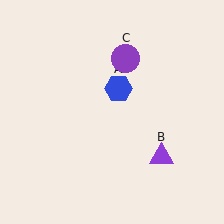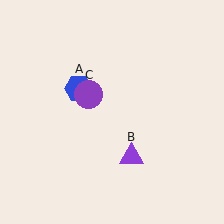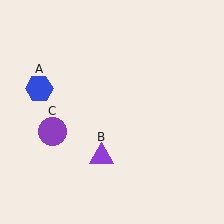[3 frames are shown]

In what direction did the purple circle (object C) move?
The purple circle (object C) moved down and to the left.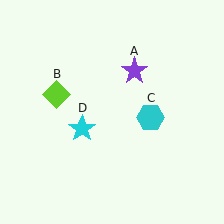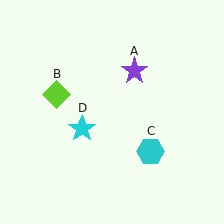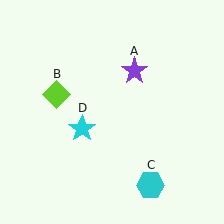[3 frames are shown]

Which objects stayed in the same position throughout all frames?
Purple star (object A) and lime diamond (object B) and cyan star (object D) remained stationary.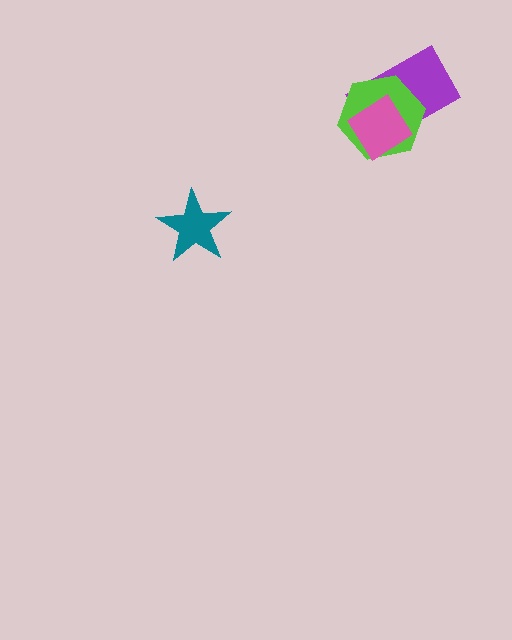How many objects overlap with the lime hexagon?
2 objects overlap with the lime hexagon.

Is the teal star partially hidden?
No, no other shape covers it.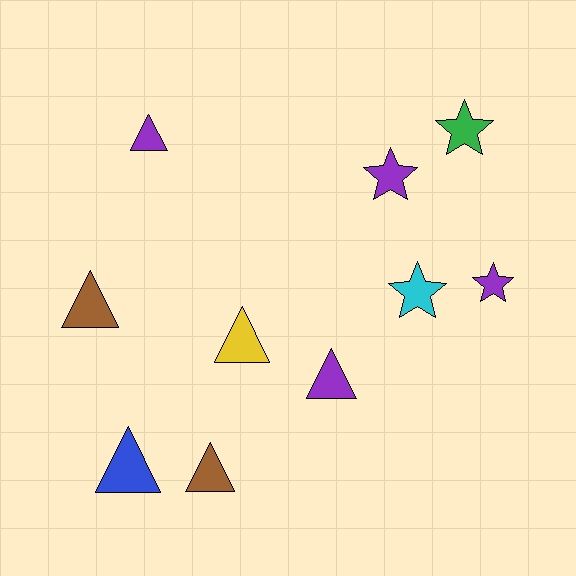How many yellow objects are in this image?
There is 1 yellow object.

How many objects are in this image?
There are 10 objects.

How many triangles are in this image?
There are 6 triangles.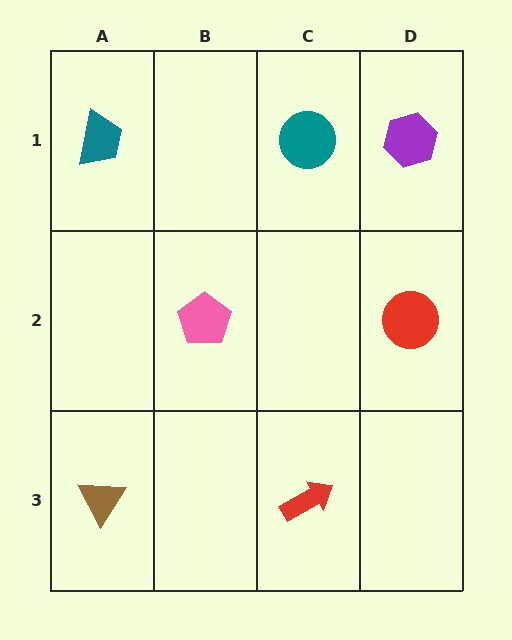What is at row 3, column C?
A red arrow.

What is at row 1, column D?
A purple hexagon.